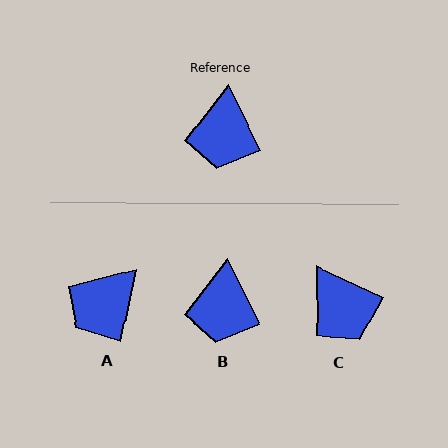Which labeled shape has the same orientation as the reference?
B.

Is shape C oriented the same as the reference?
No, it is off by about 39 degrees.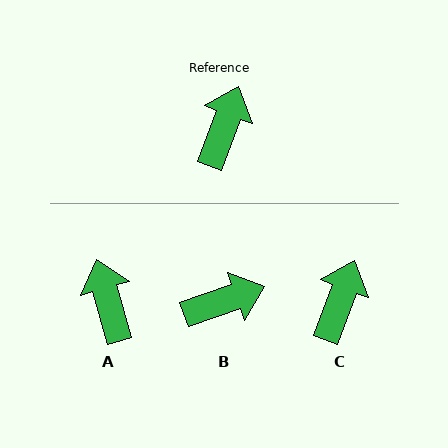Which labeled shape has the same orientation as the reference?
C.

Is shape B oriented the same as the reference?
No, it is off by about 51 degrees.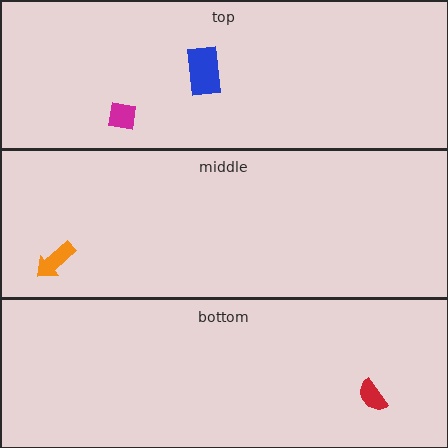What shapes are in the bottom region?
The red semicircle.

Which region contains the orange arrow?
The middle region.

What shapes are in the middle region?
The orange arrow.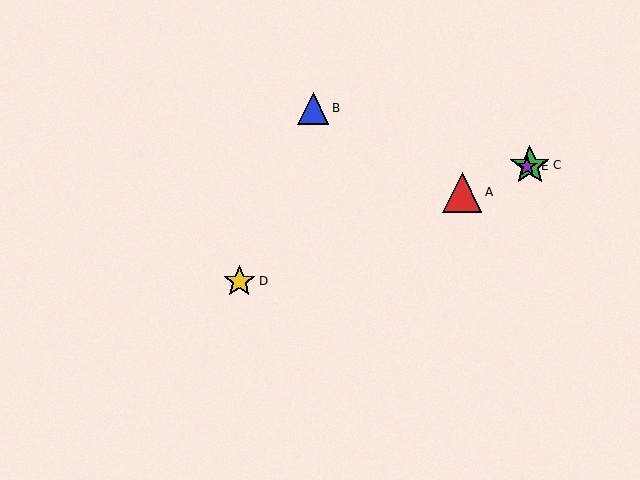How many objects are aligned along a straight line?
4 objects (A, C, D, E) are aligned along a straight line.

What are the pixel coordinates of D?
Object D is at (239, 281).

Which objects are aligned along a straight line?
Objects A, C, D, E are aligned along a straight line.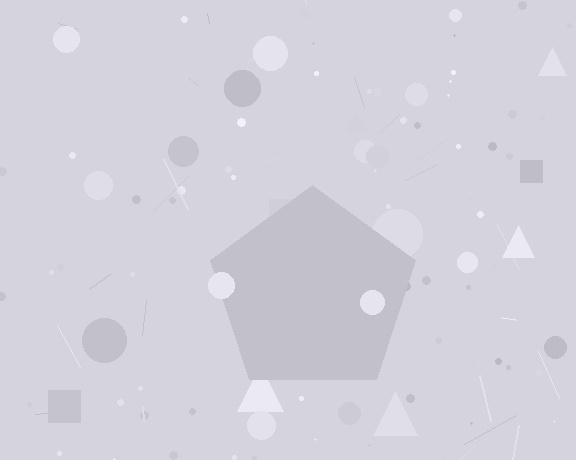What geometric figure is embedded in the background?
A pentagon is embedded in the background.